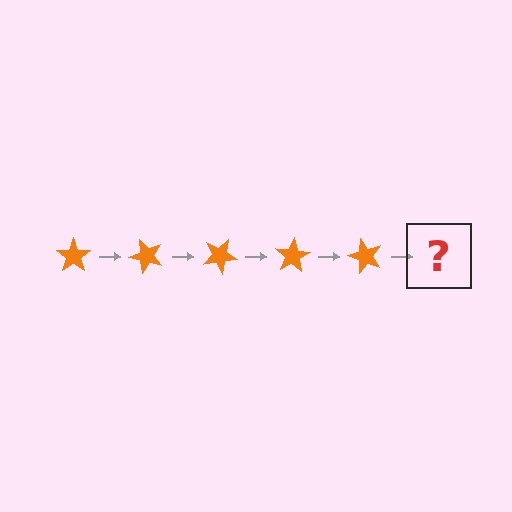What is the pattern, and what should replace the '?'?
The pattern is that the star rotates 50 degrees each step. The '?' should be an orange star rotated 250 degrees.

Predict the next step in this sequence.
The next step is an orange star rotated 250 degrees.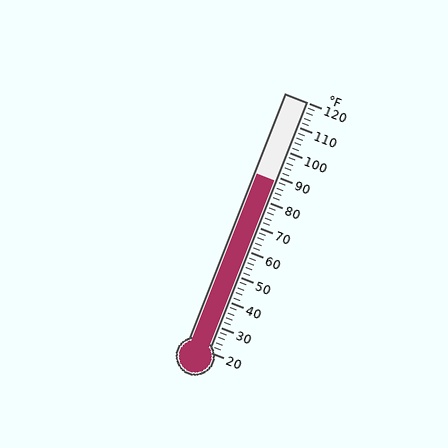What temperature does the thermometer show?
The thermometer shows approximately 88°F.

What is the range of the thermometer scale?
The thermometer scale ranges from 20°F to 120°F.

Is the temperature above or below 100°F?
The temperature is below 100°F.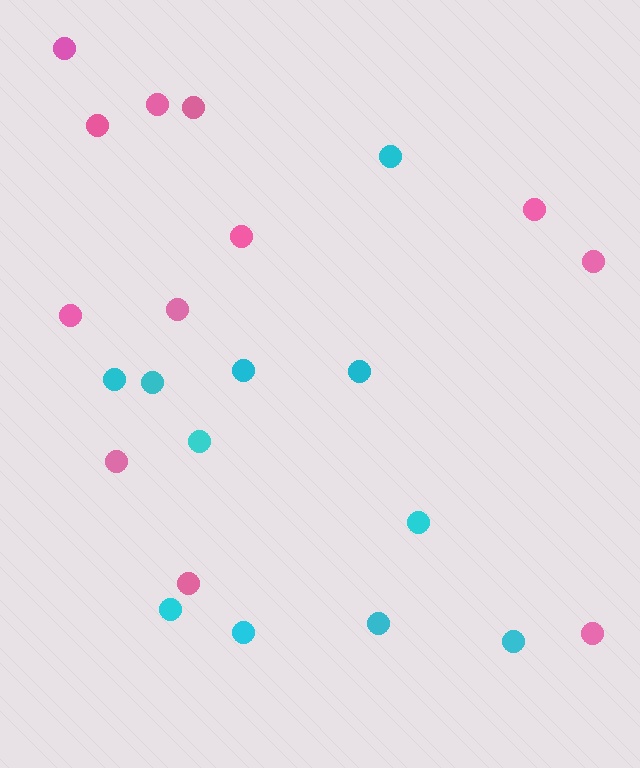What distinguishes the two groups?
There are 2 groups: one group of cyan circles (11) and one group of pink circles (12).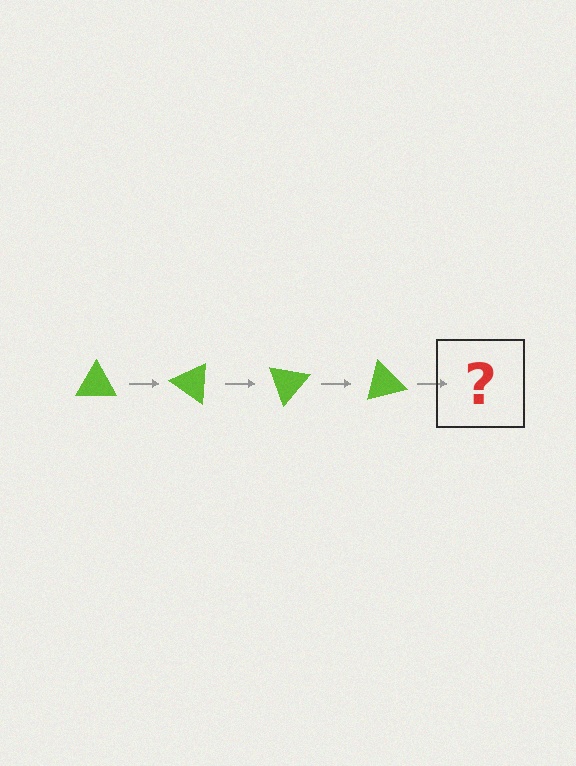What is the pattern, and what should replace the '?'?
The pattern is that the triangle rotates 35 degrees each step. The '?' should be a lime triangle rotated 140 degrees.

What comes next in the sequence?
The next element should be a lime triangle rotated 140 degrees.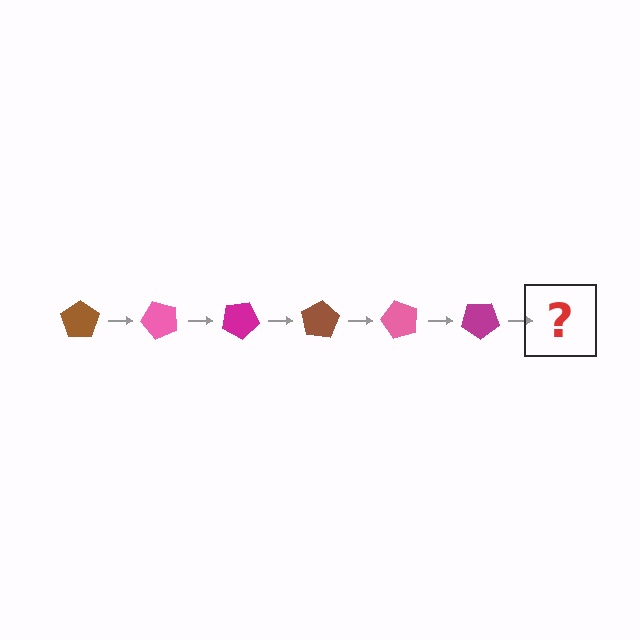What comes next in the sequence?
The next element should be a brown pentagon, rotated 300 degrees from the start.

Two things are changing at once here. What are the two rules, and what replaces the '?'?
The two rules are that it rotates 50 degrees each step and the color cycles through brown, pink, and magenta. The '?' should be a brown pentagon, rotated 300 degrees from the start.